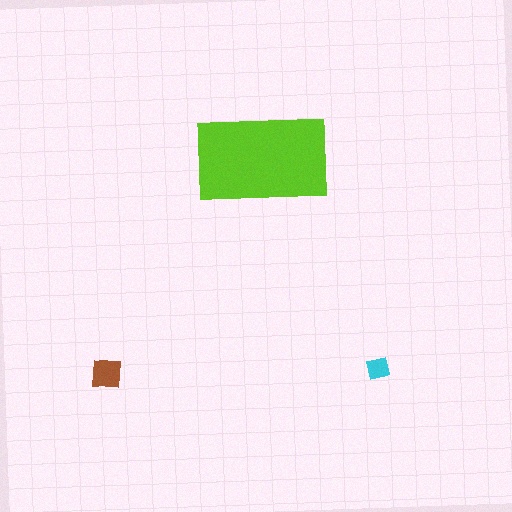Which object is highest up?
The lime rectangle is topmost.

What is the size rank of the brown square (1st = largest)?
2nd.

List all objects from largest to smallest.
The lime rectangle, the brown square, the cyan square.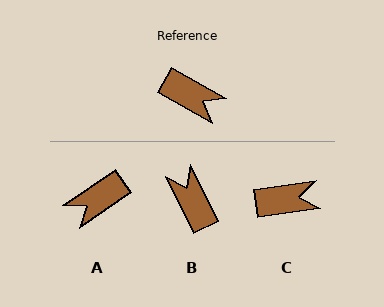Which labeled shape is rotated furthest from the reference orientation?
B, about 146 degrees away.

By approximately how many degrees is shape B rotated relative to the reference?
Approximately 146 degrees counter-clockwise.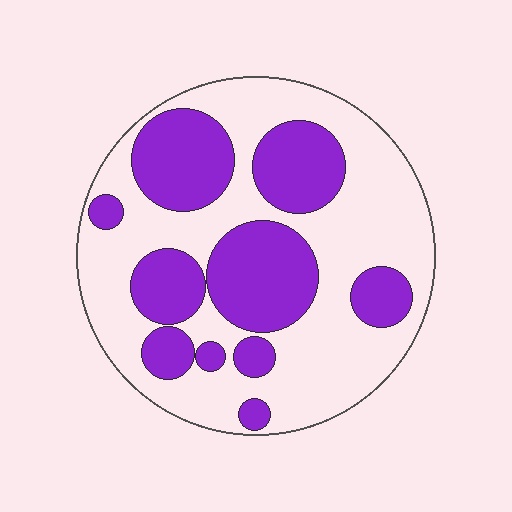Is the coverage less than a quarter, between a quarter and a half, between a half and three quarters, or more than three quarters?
Between a quarter and a half.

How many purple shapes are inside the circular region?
10.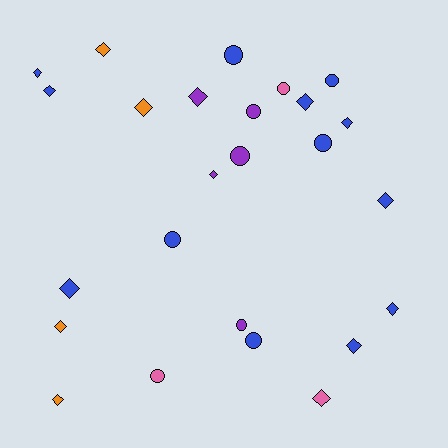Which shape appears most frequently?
Diamond, with 15 objects.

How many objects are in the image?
There are 25 objects.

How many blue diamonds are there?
There are 8 blue diamonds.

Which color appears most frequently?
Blue, with 13 objects.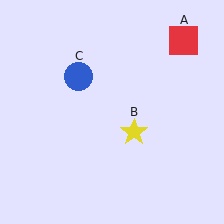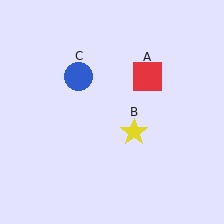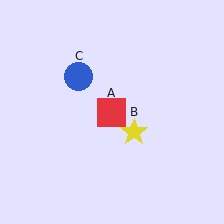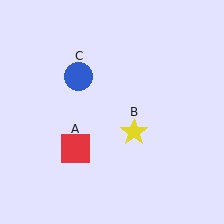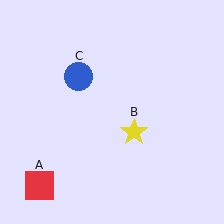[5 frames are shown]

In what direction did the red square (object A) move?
The red square (object A) moved down and to the left.